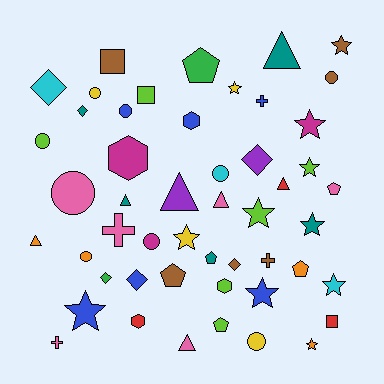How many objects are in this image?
There are 50 objects.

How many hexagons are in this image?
There are 4 hexagons.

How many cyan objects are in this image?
There are 3 cyan objects.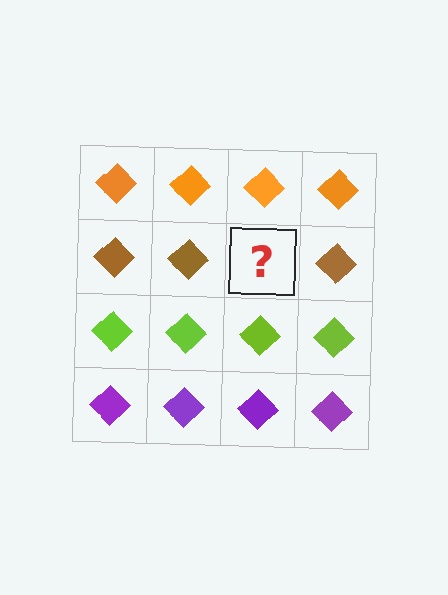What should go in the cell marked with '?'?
The missing cell should contain a brown diamond.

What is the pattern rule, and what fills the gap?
The rule is that each row has a consistent color. The gap should be filled with a brown diamond.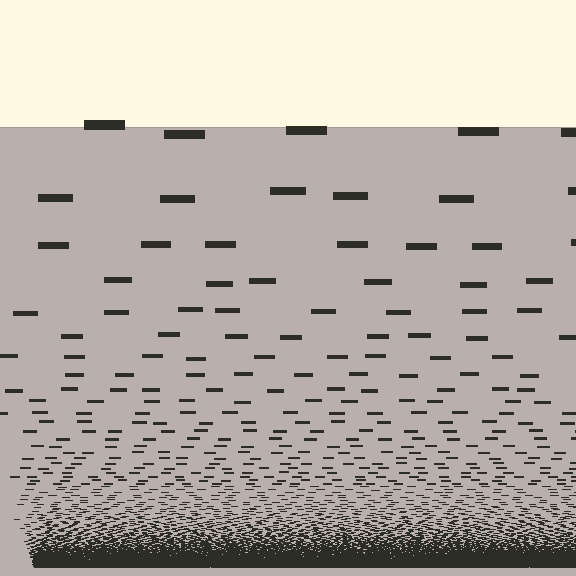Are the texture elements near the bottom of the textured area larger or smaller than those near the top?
Smaller. The gradient is inverted — elements near the bottom are smaller and denser.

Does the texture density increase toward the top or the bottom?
Density increases toward the bottom.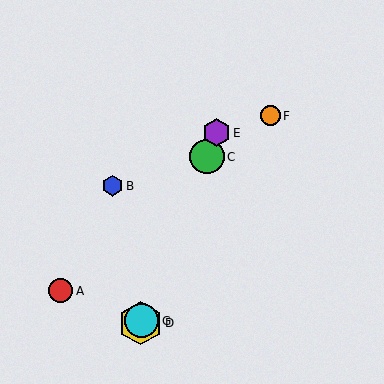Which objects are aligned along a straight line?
Objects C, D, E, G are aligned along a straight line.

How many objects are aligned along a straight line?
4 objects (C, D, E, G) are aligned along a straight line.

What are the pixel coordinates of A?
Object A is at (61, 291).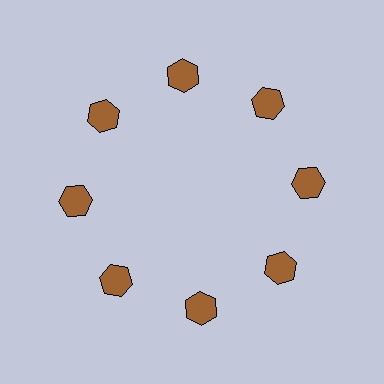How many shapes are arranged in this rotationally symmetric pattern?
There are 8 shapes, arranged in 8 groups of 1.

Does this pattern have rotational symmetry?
Yes, this pattern has 8-fold rotational symmetry. It looks the same after rotating 45 degrees around the center.